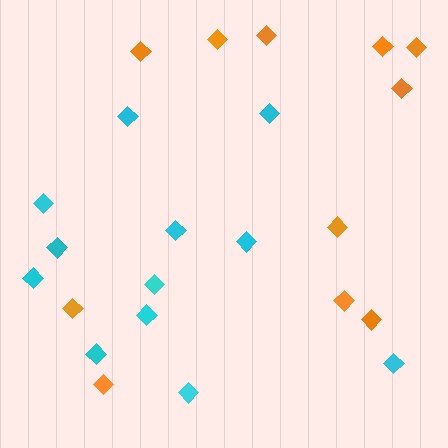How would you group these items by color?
There are 2 groups: one group of cyan diamonds (12) and one group of orange diamonds (11).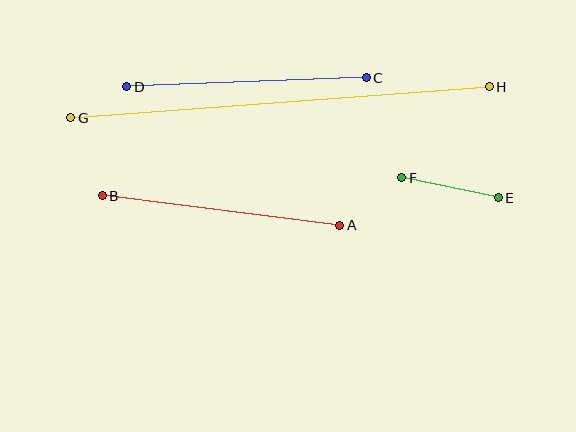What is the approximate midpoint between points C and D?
The midpoint is at approximately (247, 82) pixels.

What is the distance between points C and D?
The distance is approximately 240 pixels.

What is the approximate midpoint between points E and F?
The midpoint is at approximately (450, 188) pixels.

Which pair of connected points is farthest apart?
Points G and H are farthest apart.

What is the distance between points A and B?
The distance is approximately 239 pixels.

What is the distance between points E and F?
The distance is approximately 98 pixels.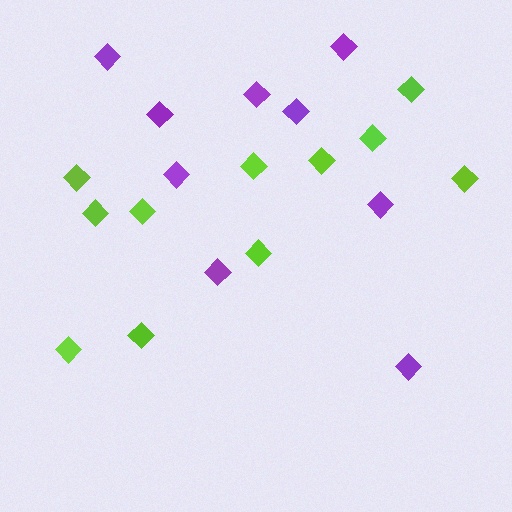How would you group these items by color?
There are 2 groups: one group of lime diamonds (11) and one group of purple diamonds (9).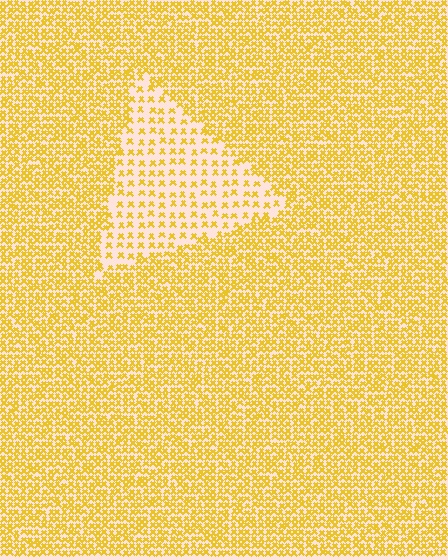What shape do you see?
I see a triangle.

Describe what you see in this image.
The image contains small yellow elements arranged at two different densities. A triangle-shaped region is visible where the elements are less densely packed than the surrounding area.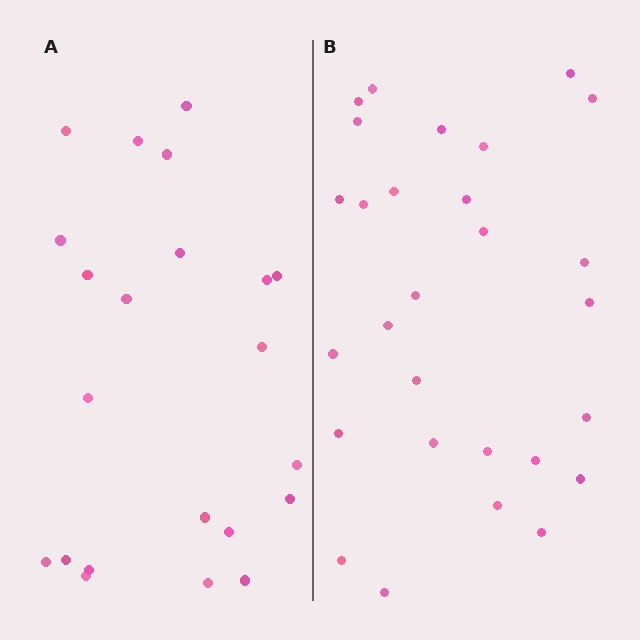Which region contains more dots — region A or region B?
Region B (the right region) has more dots.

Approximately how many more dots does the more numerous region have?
Region B has about 6 more dots than region A.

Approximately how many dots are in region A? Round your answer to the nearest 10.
About 20 dots. (The exact count is 22, which rounds to 20.)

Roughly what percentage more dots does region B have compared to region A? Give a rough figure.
About 25% more.